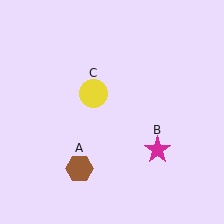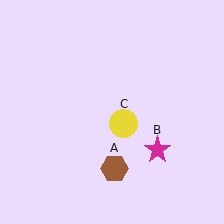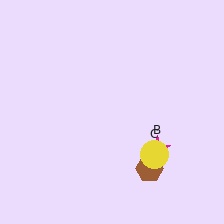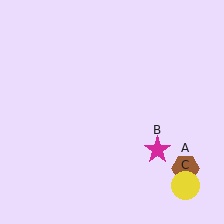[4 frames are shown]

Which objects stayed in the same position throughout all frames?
Magenta star (object B) remained stationary.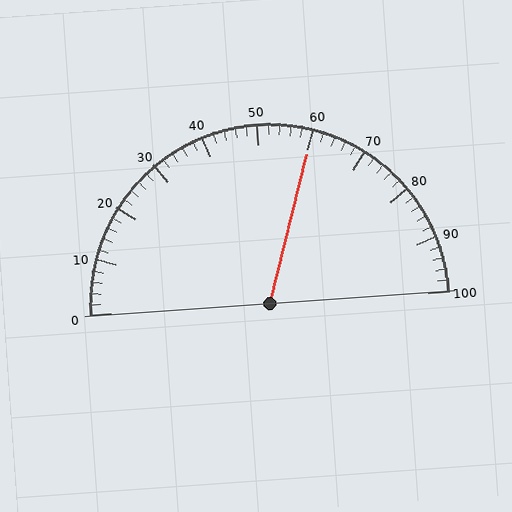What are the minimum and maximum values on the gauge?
The gauge ranges from 0 to 100.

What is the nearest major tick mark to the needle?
The nearest major tick mark is 60.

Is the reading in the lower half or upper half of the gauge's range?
The reading is in the upper half of the range (0 to 100).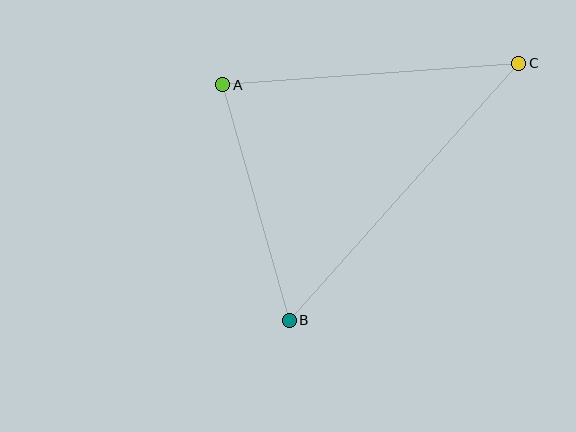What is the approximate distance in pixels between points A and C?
The distance between A and C is approximately 297 pixels.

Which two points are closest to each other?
Points A and B are closest to each other.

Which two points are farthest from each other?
Points B and C are farthest from each other.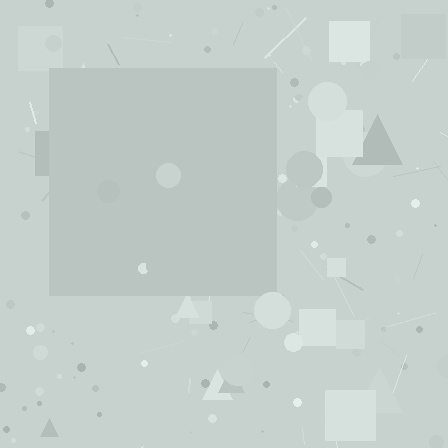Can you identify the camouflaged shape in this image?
The camouflaged shape is a square.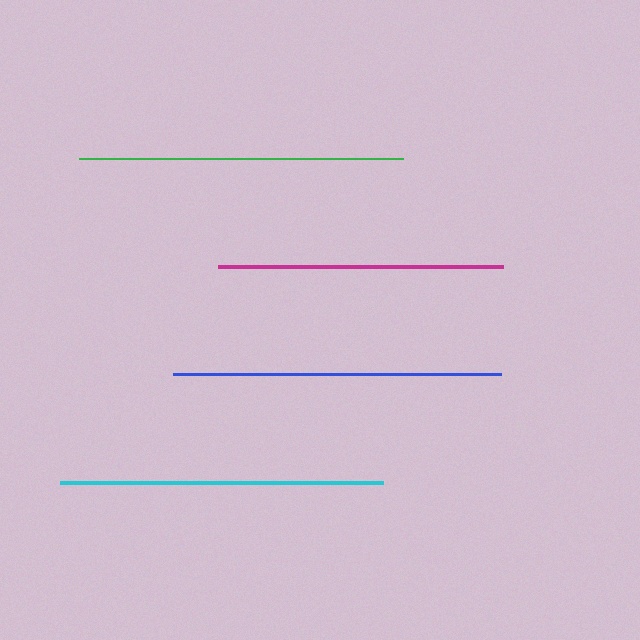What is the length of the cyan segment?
The cyan segment is approximately 324 pixels long.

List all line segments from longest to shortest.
From longest to shortest: blue, green, cyan, magenta.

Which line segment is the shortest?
The magenta line is the shortest at approximately 285 pixels.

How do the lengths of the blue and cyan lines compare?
The blue and cyan lines are approximately the same length.